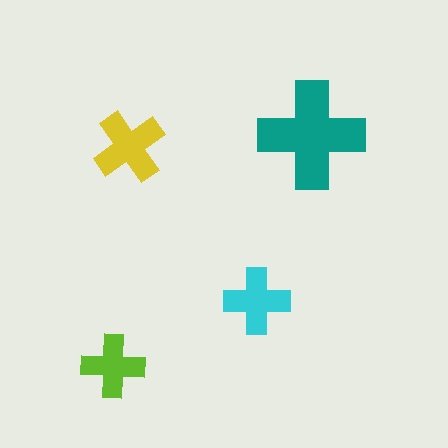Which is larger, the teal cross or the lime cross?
The teal one.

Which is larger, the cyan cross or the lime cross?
The cyan one.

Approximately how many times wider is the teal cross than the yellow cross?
About 1.5 times wider.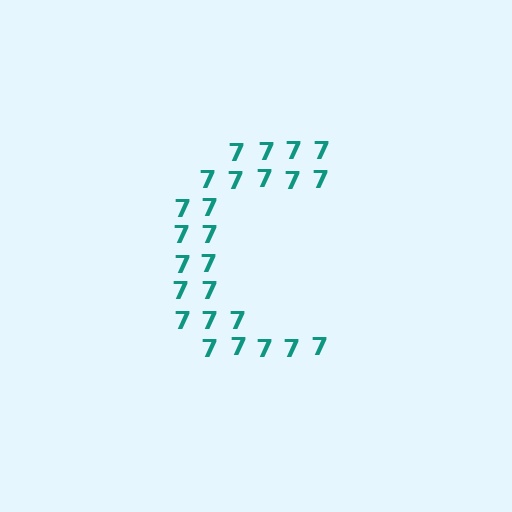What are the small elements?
The small elements are digit 7's.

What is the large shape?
The large shape is the letter C.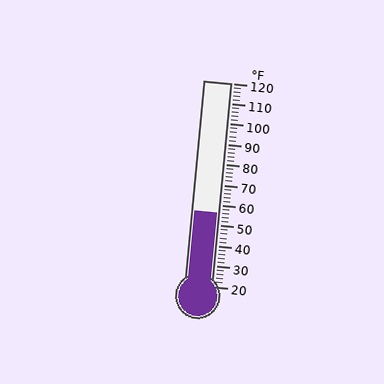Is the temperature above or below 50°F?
The temperature is above 50°F.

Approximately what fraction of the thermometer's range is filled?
The thermometer is filled to approximately 35% of its range.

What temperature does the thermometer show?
The thermometer shows approximately 56°F.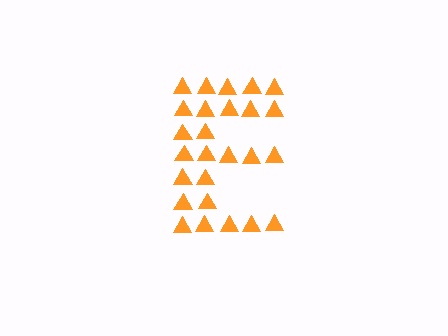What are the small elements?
The small elements are triangles.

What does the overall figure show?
The overall figure shows the letter E.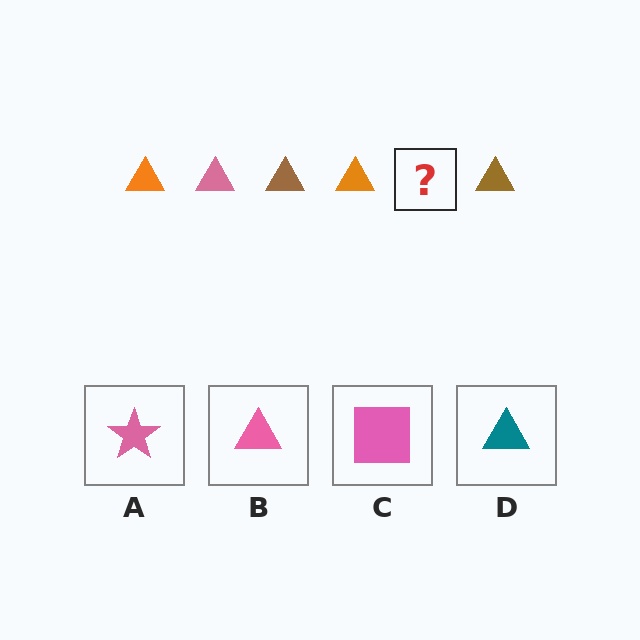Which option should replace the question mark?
Option B.